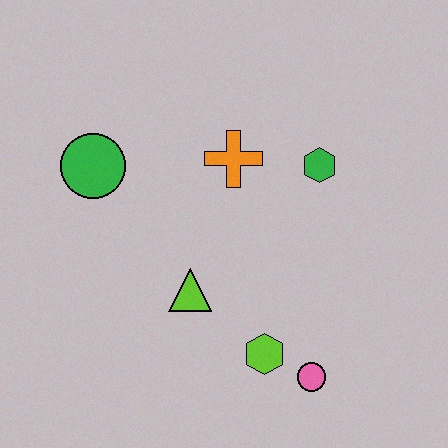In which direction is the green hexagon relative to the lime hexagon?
The green hexagon is above the lime hexagon.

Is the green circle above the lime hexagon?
Yes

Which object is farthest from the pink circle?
The green circle is farthest from the pink circle.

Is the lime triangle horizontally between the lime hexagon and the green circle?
Yes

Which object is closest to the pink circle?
The lime hexagon is closest to the pink circle.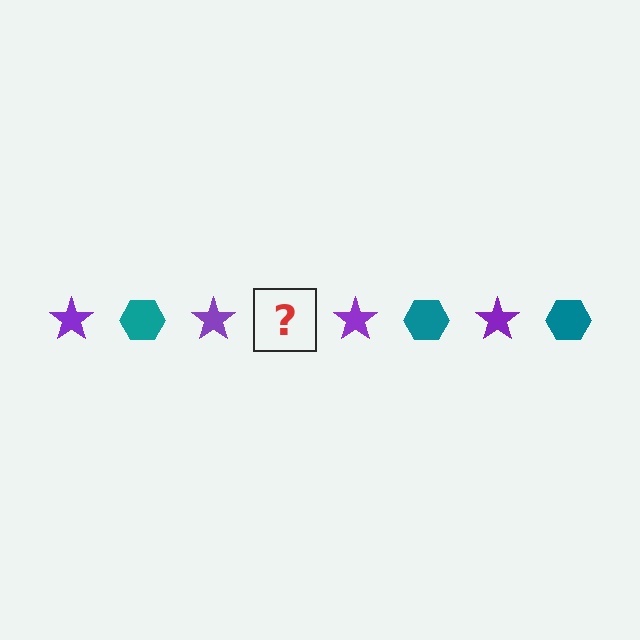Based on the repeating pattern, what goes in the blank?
The blank should be a teal hexagon.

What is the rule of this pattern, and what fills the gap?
The rule is that the pattern alternates between purple star and teal hexagon. The gap should be filled with a teal hexagon.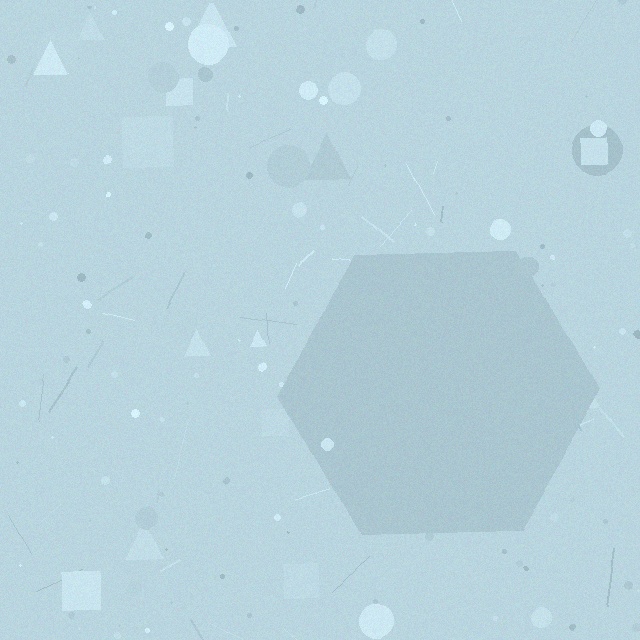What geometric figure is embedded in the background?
A hexagon is embedded in the background.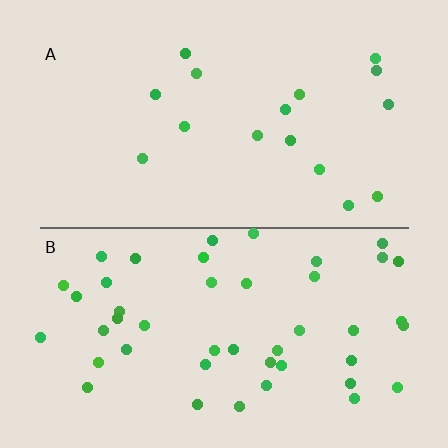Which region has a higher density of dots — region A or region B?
B (the bottom).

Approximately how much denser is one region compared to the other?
Approximately 2.8× — region B over region A.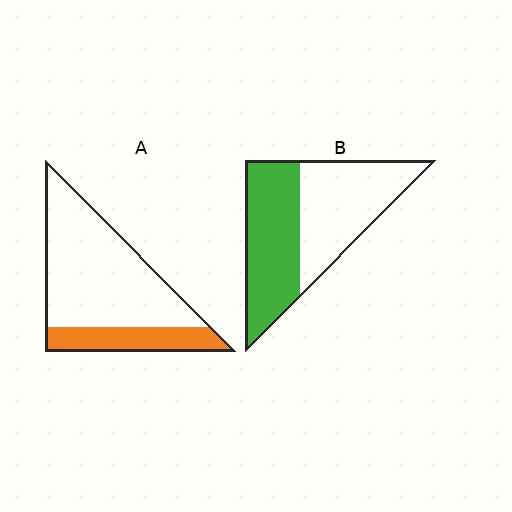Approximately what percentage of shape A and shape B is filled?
A is approximately 25% and B is approximately 50%.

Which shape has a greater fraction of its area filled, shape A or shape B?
Shape B.